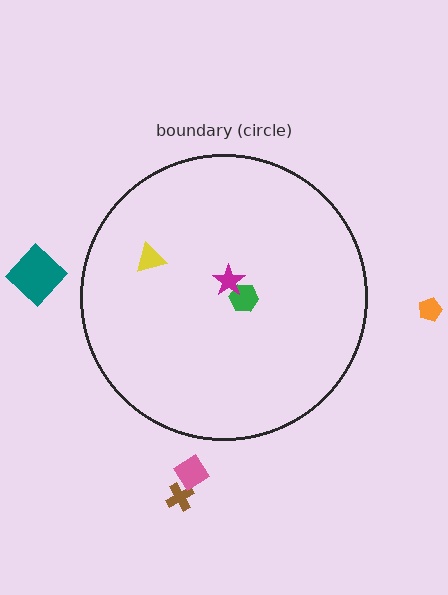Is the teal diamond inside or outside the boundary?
Outside.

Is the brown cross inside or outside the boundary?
Outside.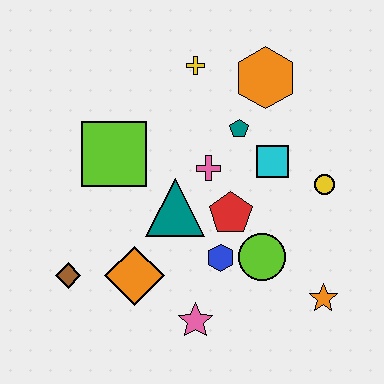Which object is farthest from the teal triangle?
The orange star is farthest from the teal triangle.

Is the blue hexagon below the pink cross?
Yes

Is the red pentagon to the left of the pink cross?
No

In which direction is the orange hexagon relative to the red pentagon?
The orange hexagon is above the red pentagon.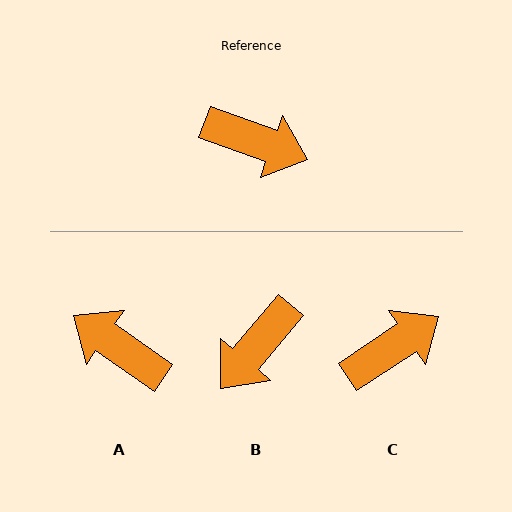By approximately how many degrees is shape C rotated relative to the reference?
Approximately 53 degrees counter-clockwise.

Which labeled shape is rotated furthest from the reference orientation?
A, about 165 degrees away.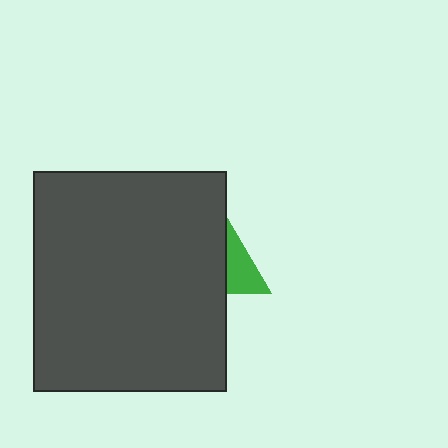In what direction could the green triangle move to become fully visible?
The green triangle could move right. That would shift it out from behind the dark gray rectangle entirely.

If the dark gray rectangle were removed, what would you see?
You would see the complete green triangle.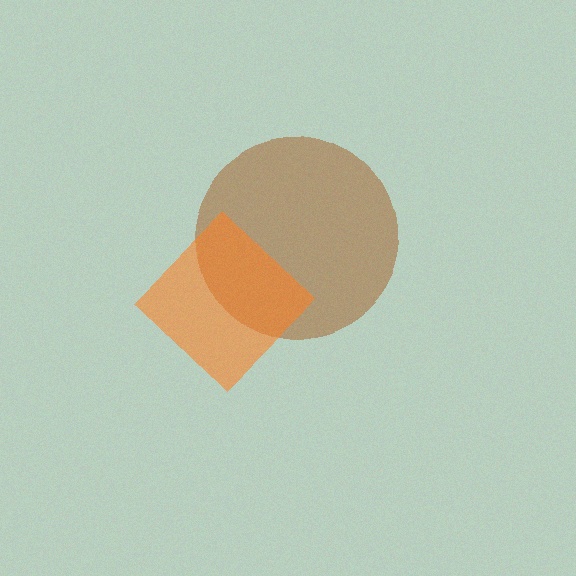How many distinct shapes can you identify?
There are 2 distinct shapes: a brown circle, an orange diamond.